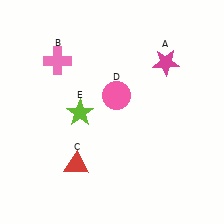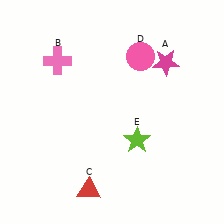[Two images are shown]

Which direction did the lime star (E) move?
The lime star (E) moved right.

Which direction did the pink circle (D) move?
The pink circle (D) moved up.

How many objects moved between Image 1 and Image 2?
3 objects moved between the two images.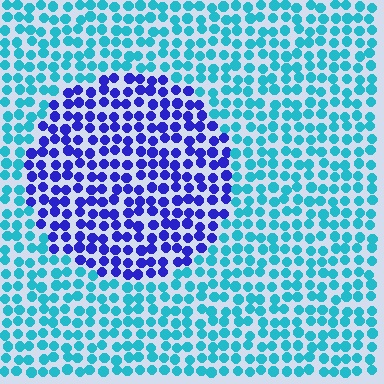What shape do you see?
I see a circle.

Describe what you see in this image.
The image is filled with small cyan elements in a uniform arrangement. A circle-shaped region is visible where the elements are tinted to a slightly different hue, forming a subtle color boundary.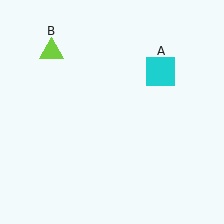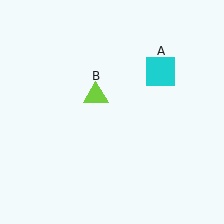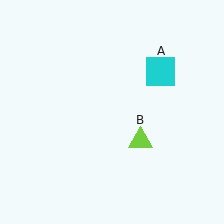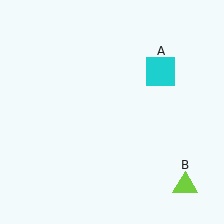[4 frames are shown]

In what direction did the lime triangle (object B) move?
The lime triangle (object B) moved down and to the right.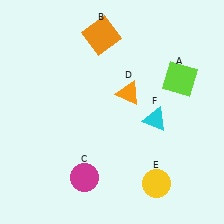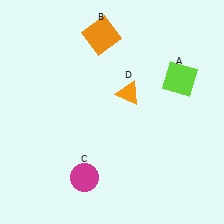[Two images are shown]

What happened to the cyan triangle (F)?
The cyan triangle (F) was removed in Image 2. It was in the bottom-right area of Image 1.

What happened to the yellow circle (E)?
The yellow circle (E) was removed in Image 2. It was in the bottom-right area of Image 1.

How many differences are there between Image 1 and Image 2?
There are 2 differences between the two images.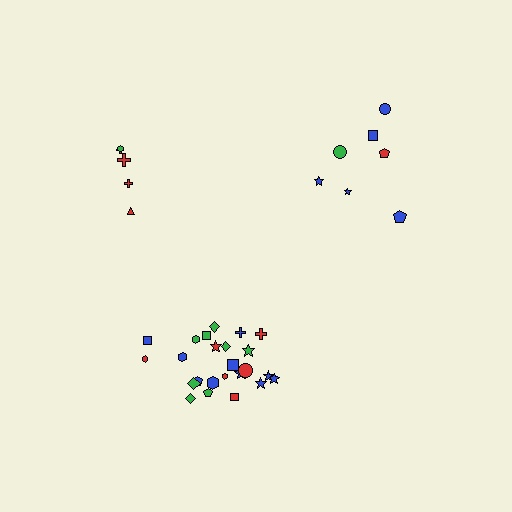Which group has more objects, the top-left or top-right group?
The top-right group.